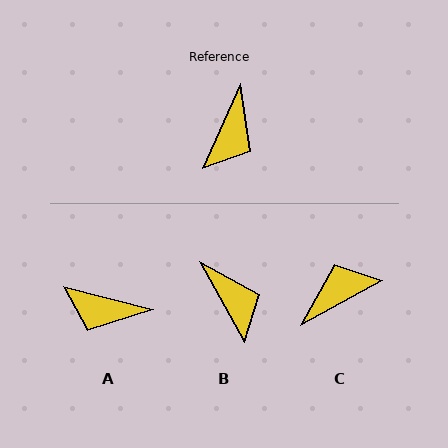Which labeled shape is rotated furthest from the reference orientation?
C, about 143 degrees away.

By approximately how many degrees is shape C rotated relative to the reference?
Approximately 143 degrees counter-clockwise.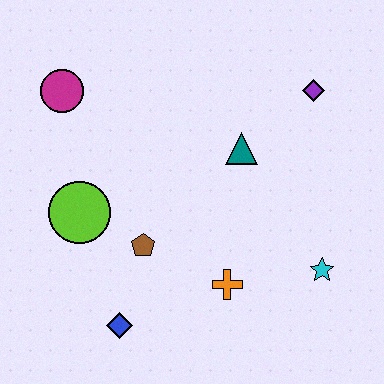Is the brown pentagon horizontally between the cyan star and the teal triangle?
No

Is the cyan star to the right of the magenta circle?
Yes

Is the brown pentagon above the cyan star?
Yes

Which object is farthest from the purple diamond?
The blue diamond is farthest from the purple diamond.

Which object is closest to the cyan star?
The orange cross is closest to the cyan star.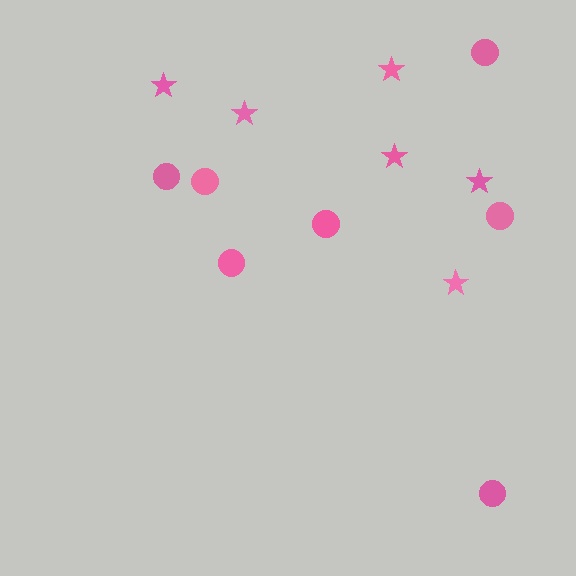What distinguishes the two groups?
There are 2 groups: one group of stars (6) and one group of circles (7).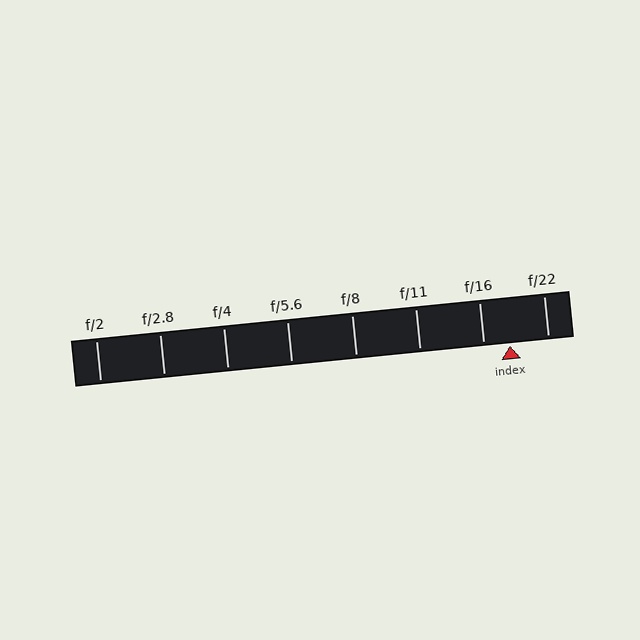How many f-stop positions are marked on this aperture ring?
There are 8 f-stop positions marked.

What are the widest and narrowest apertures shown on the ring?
The widest aperture shown is f/2 and the narrowest is f/22.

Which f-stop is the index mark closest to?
The index mark is closest to f/16.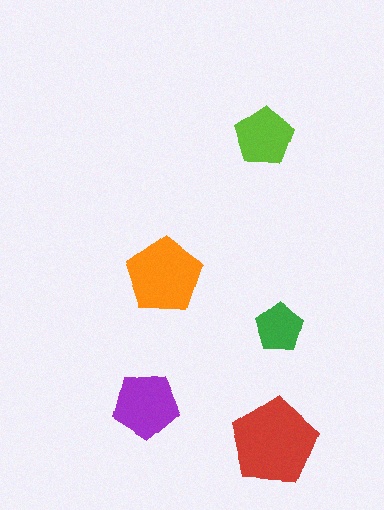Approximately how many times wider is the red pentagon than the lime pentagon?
About 1.5 times wider.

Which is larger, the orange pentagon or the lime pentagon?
The orange one.